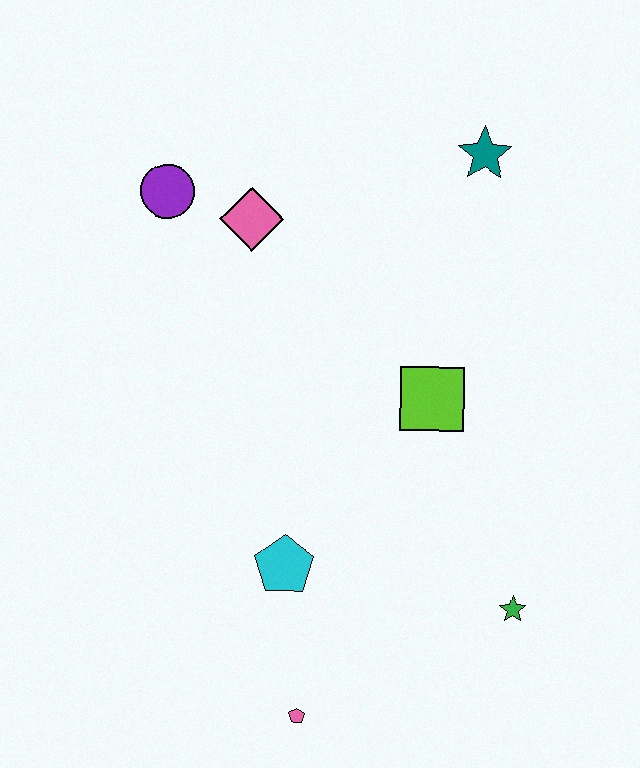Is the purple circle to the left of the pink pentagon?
Yes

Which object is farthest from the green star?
The purple circle is farthest from the green star.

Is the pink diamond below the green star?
No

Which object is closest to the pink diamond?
The purple circle is closest to the pink diamond.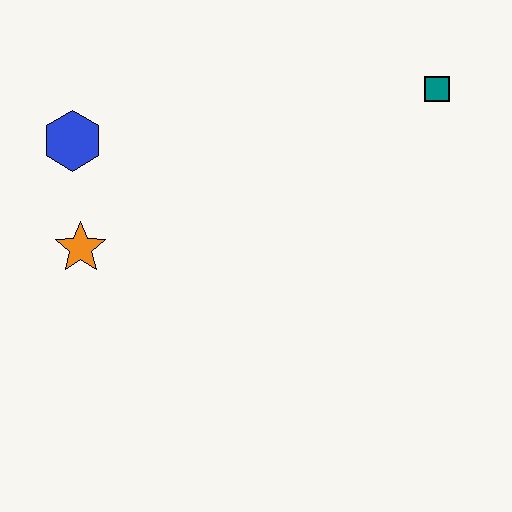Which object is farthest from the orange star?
The teal square is farthest from the orange star.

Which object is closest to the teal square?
The blue hexagon is closest to the teal square.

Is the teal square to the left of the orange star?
No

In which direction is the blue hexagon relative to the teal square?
The blue hexagon is to the left of the teal square.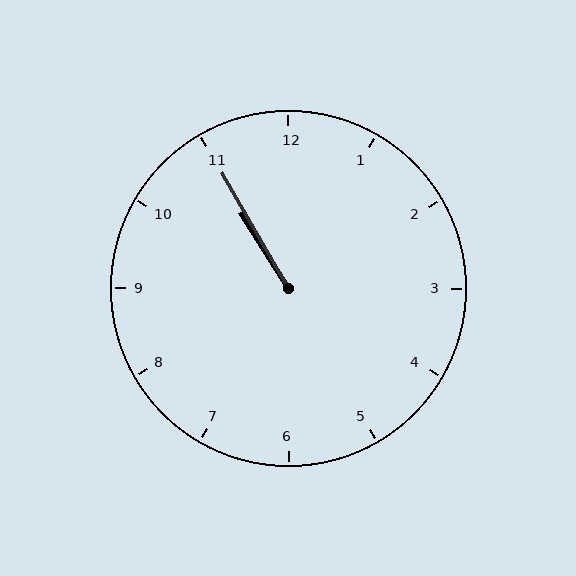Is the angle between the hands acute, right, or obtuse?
It is acute.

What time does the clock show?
10:55.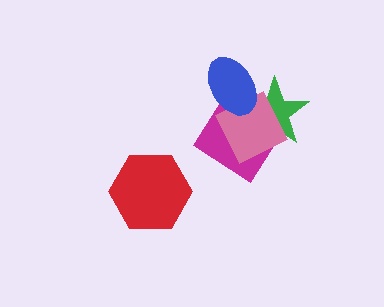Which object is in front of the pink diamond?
The blue ellipse is in front of the pink diamond.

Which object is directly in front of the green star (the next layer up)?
The pink diamond is directly in front of the green star.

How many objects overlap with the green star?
3 objects overlap with the green star.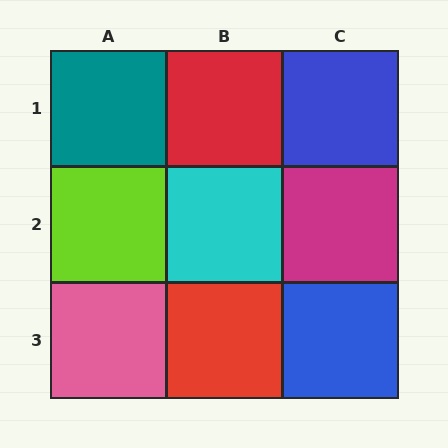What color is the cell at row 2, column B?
Cyan.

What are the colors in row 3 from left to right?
Pink, red, blue.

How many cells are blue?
2 cells are blue.